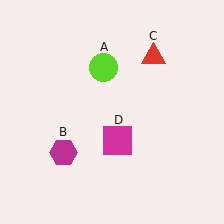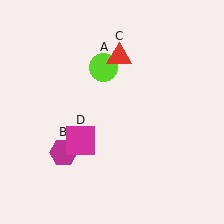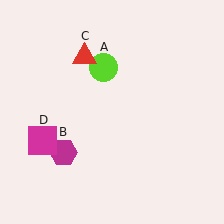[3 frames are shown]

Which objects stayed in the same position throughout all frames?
Lime circle (object A) and magenta hexagon (object B) remained stationary.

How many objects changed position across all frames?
2 objects changed position: red triangle (object C), magenta square (object D).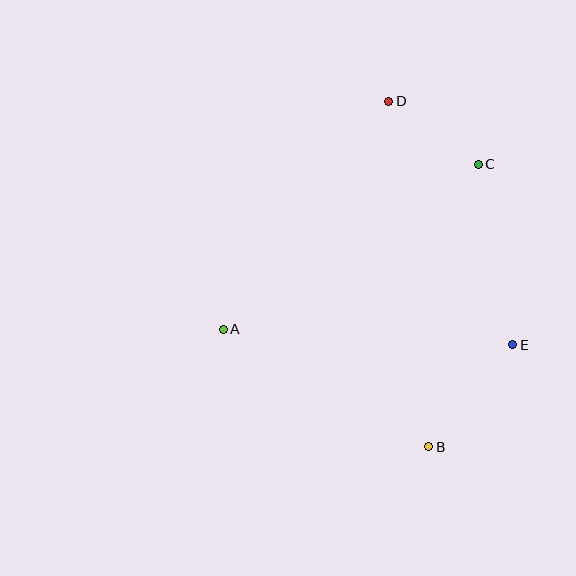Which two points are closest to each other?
Points C and D are closest to each other.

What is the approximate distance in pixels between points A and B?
The distance between A and B is approximately 237 pixels.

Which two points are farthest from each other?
Points B and D are farthest from each other.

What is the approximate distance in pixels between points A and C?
The distance between A and C is approximately 304 pixels.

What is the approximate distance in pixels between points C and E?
The distance between C and E is approximately 184 pixels.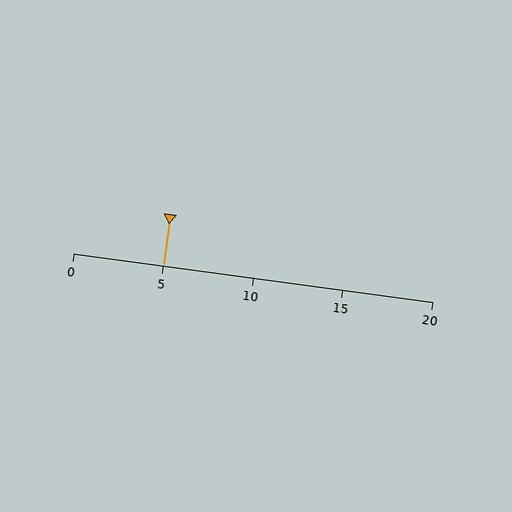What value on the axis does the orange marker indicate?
The marker indicates approximately 5.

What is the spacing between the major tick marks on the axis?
The major ticks are spaced 5 apart.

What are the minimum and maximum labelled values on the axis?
The axis runs from 0 to 20.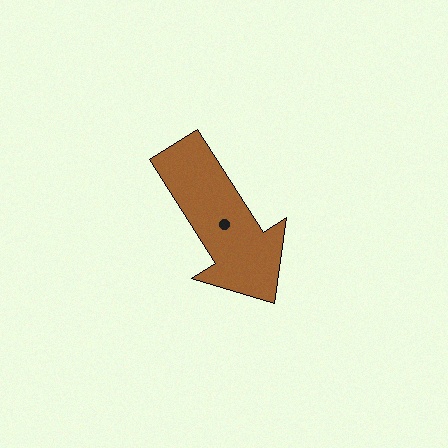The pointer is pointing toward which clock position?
Roughly 5 o'clock.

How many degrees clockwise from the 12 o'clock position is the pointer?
Approximately 148 degrees.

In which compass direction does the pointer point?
Southeast.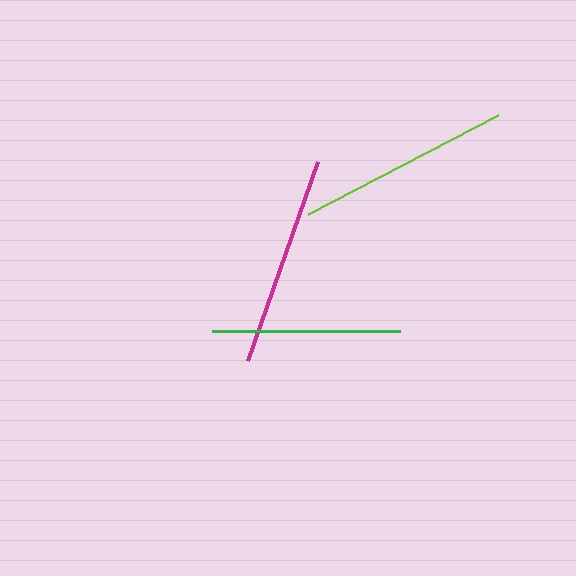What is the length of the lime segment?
The lime segment is approximately 214 pixels long.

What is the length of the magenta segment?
The magenta segment is approximately 211 pixels long.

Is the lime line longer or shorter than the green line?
The lime line is longer than the green line.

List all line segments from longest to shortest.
From longest to shortest: lime, magenta, green.